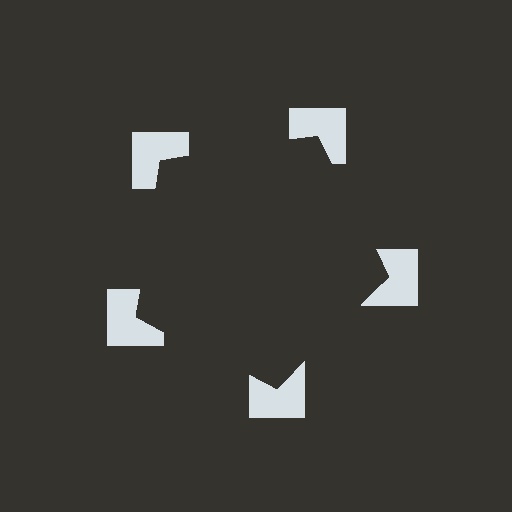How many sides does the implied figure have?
5 sides.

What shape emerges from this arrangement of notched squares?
An illusory pentagon — its edges are inferred from the aligned wedge cuts in the notched squares, not physically drawn.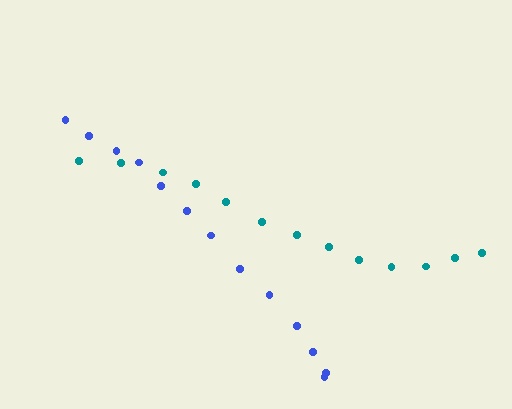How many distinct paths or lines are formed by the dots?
There are 2 distinct paths.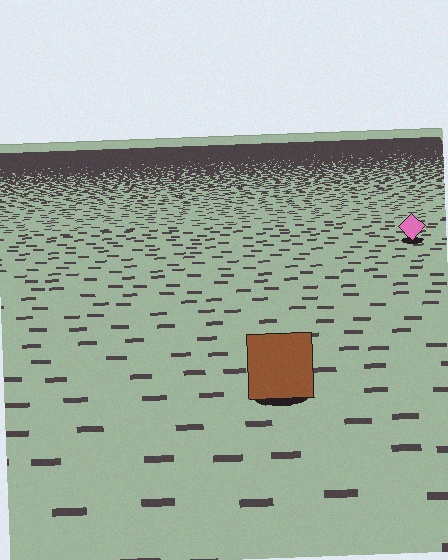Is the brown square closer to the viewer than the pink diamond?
Yes. The brown square is closer — you can tell from the texture gradient: the ground texture is coarser near it.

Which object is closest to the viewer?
The brown square is closest. The texture marks near it are larger and more spread out.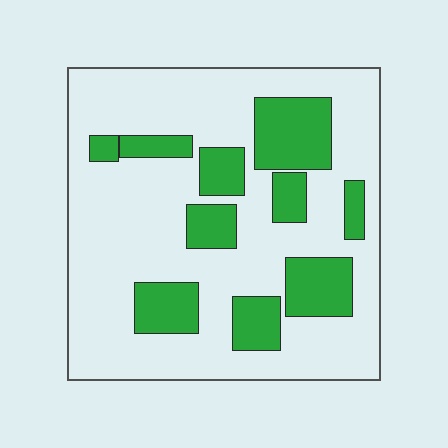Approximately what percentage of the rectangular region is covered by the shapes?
Approximately 25%.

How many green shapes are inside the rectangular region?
10.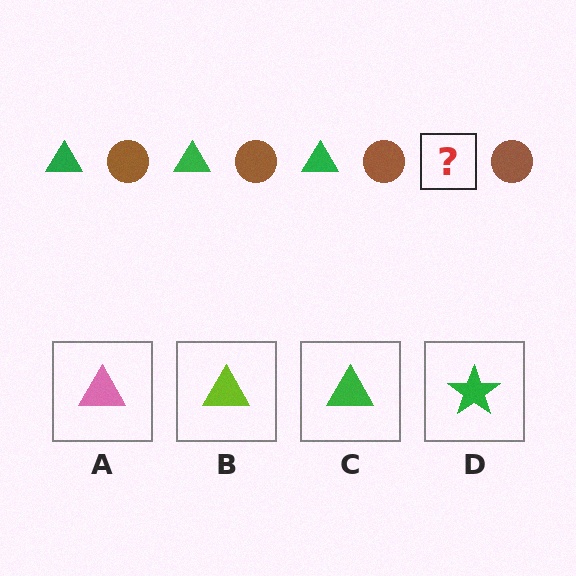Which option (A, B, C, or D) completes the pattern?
C.